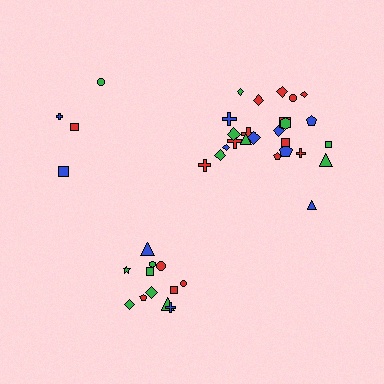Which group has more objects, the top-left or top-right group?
The top-right group.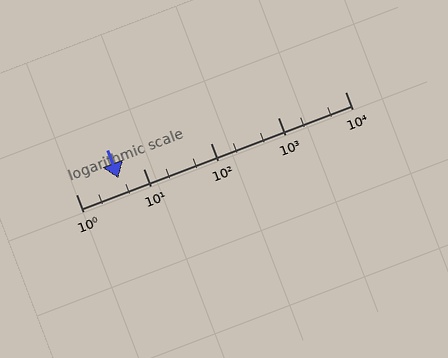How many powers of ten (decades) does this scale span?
The scale spans 4 decades, from 1 to 10000.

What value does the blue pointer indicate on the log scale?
The pointer indicates approximately 4.3.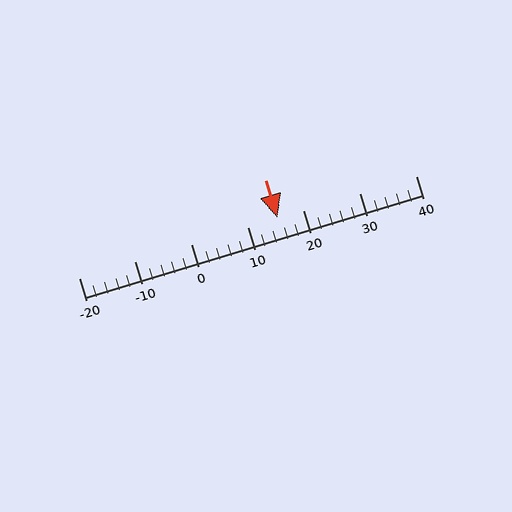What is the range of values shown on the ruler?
The ruler shows values from -20 to 40.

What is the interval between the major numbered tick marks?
The major tick marks are spaced 10 units apart.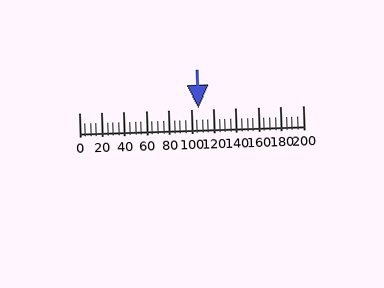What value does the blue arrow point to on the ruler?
The blue arrow points to approximately 106.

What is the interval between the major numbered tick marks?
The major tick marks are spaced 20 units apart.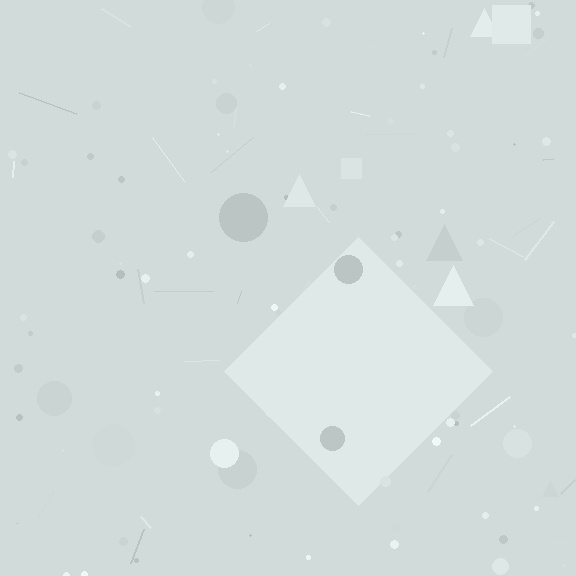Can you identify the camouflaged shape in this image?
The camouflaged shape is a diamond.